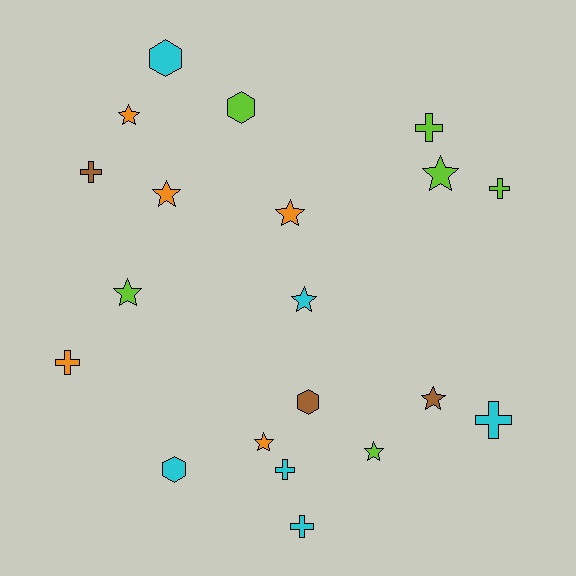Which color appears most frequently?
Cyan, with 6 objects.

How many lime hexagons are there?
There is 1 lime hexagon.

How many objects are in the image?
There are 20 objects.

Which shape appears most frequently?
Star, with 9 objects.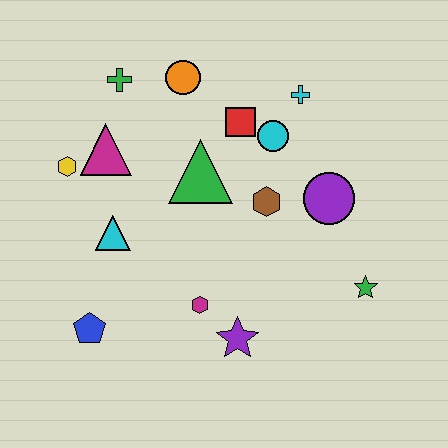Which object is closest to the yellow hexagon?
The magenta triangle is closest to the yellow hexagon.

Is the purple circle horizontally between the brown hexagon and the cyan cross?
No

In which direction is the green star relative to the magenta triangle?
The green star is to the right of the magenta triangle.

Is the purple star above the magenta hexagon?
No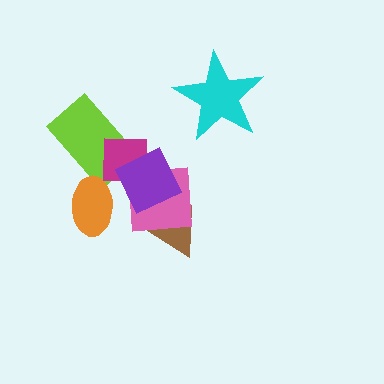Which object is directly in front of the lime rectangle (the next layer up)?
The magenta square is directly in front of the lime rectangle.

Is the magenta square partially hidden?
Yes, it is partially covered by another shape.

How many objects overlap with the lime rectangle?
3 objects overlap with the lime rectangle.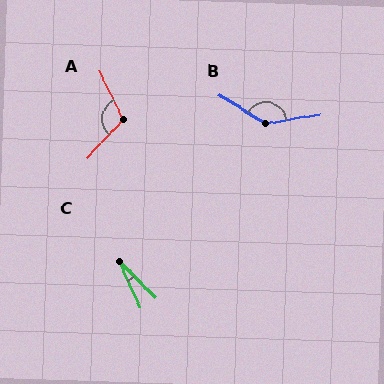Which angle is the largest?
B, at approximately 140 degrees.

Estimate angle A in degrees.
Approximately 111 degrees.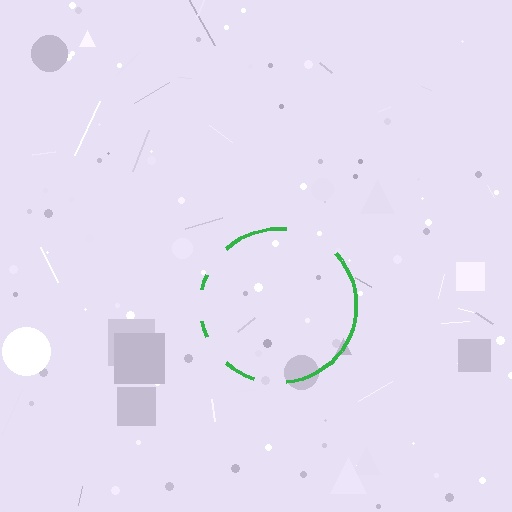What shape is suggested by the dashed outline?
The dashed outline suggests a circle.